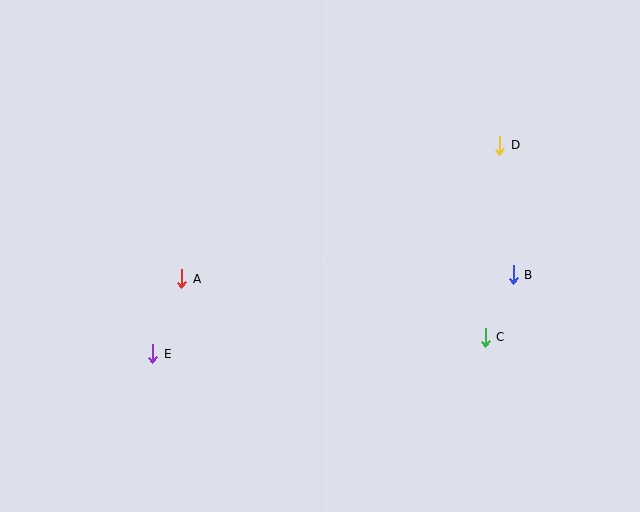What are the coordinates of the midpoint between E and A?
The midpoint between E and A is at (167, 316).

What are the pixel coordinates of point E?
Point E is at (153, 354).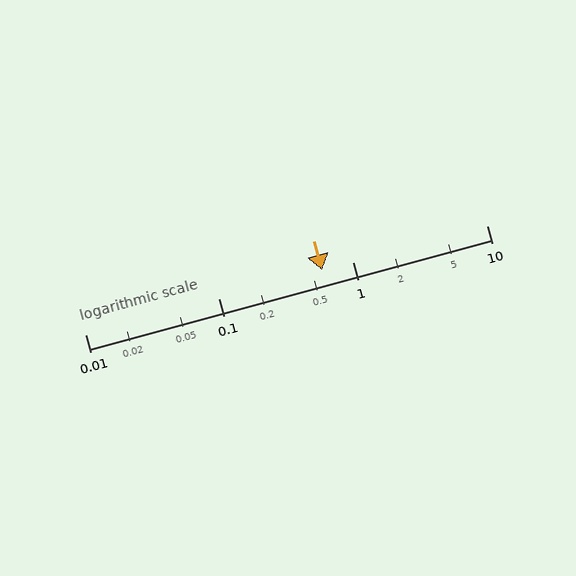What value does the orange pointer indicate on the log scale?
The pointer indicates approximately 0.59.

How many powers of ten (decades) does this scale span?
The scale spans 3 decades, from 0.01 to 10.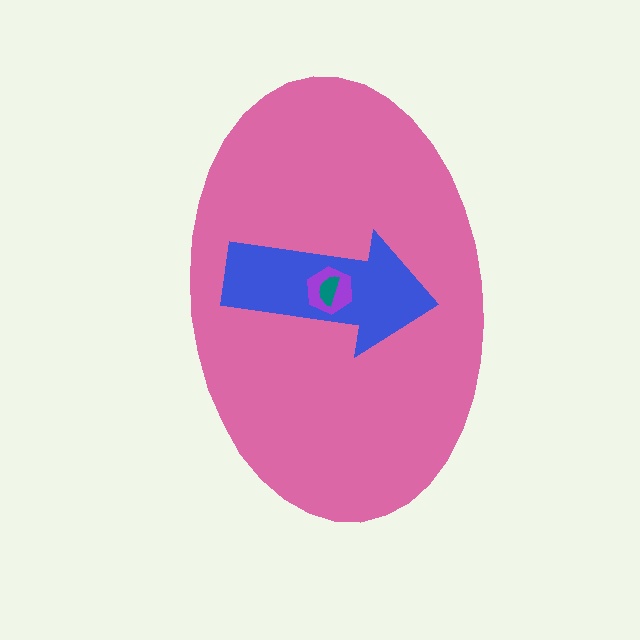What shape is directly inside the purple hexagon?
The teal semicircle.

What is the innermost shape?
The teal semicircle.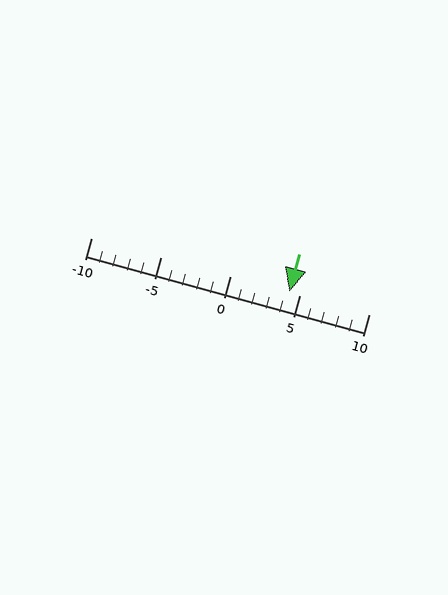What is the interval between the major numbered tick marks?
The major tick marks are spaced 5 units apart.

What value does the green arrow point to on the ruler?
The green arrow points to approximately 4.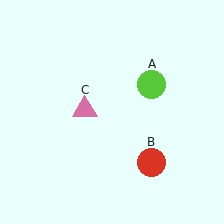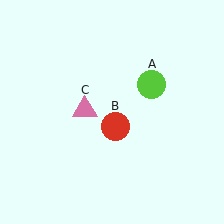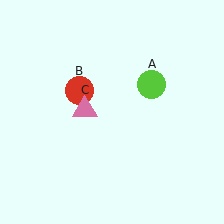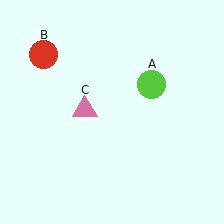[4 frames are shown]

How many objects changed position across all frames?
1 object changed position: red circle (object B).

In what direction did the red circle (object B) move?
The red circle (object B) moved up and to the left.